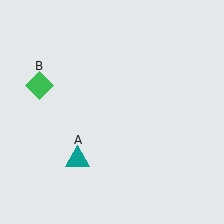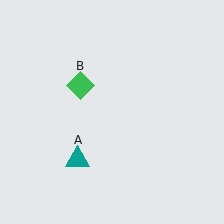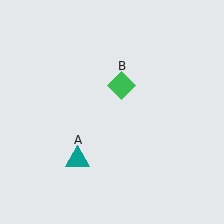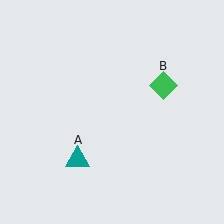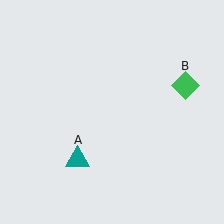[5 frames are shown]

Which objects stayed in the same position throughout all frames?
Teal triangle (object A) remained stationary.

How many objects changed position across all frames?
1 object changed position: green diamond (object B).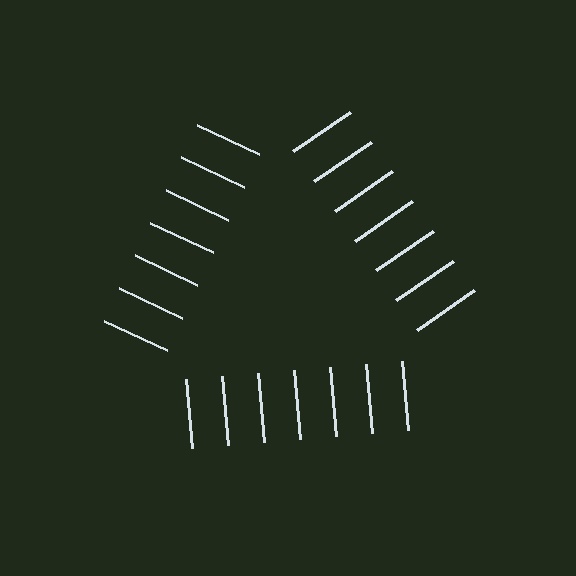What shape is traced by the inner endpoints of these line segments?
An illusory triangle — the line segments terminate on its edges but no continuous stroke is drawn.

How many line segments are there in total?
21 — 7 along each of the 3 edges.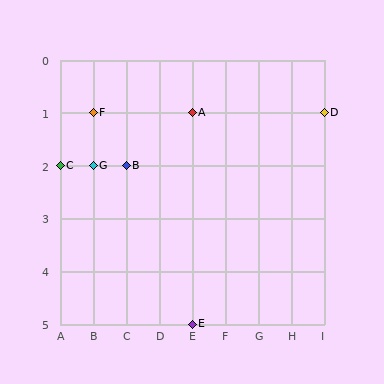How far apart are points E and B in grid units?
Points E and B are 2 columns and 3 rows apart (about 3.6 grid units diagonally).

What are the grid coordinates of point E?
Point E is at grid coordinates (E, 5).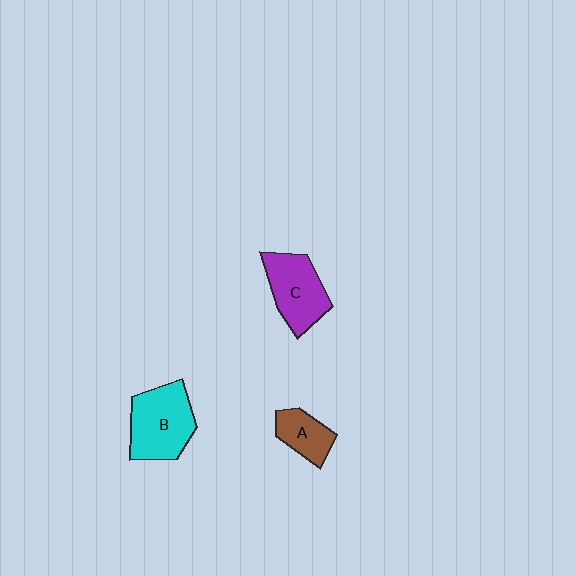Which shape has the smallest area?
Shape A (brown).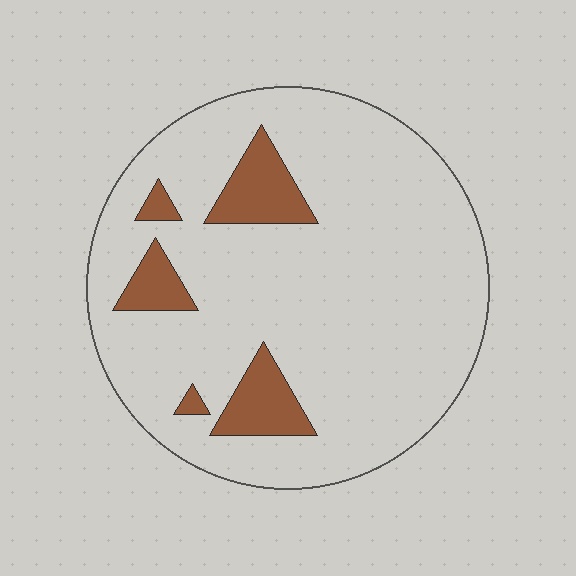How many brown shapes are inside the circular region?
5.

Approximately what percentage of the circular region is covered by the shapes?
Approximately 15%.